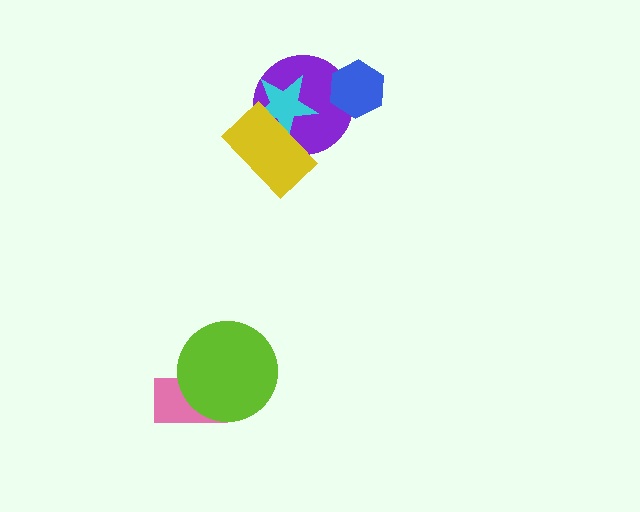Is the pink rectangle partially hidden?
Yes, it is partially covered by another shape.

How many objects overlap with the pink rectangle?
1 object overlaps with the pink rectangle.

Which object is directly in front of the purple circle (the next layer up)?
The cyan star is directly in front of the purple circle.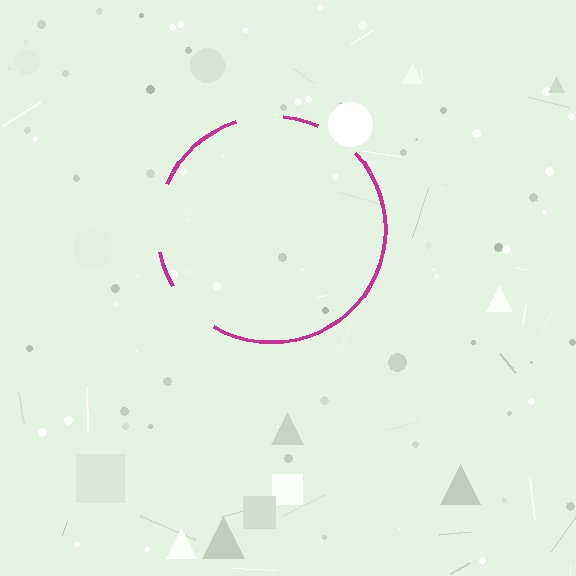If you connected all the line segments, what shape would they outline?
They would outline a circle.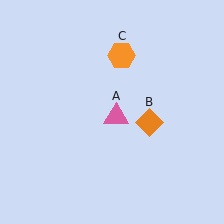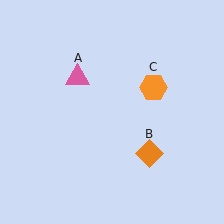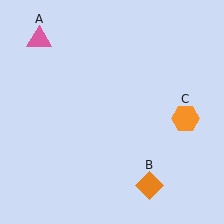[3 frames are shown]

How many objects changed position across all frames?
3 objects changed position: pink triangle (object A), orange diamond (object B), orange hexagon (object C).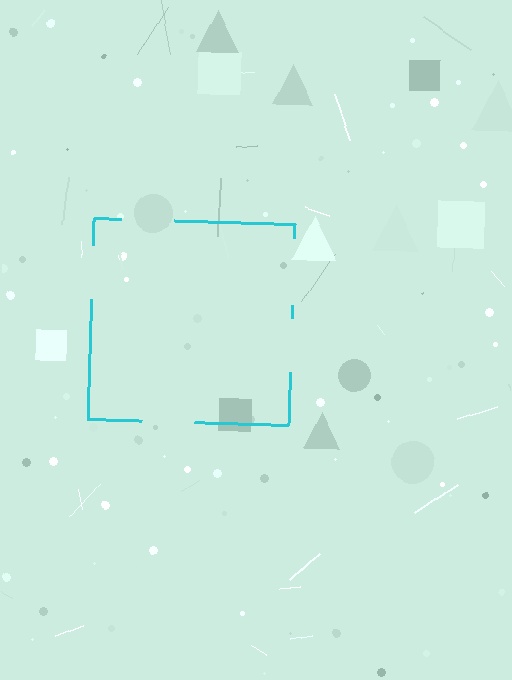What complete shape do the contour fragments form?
The contour fragments form a square.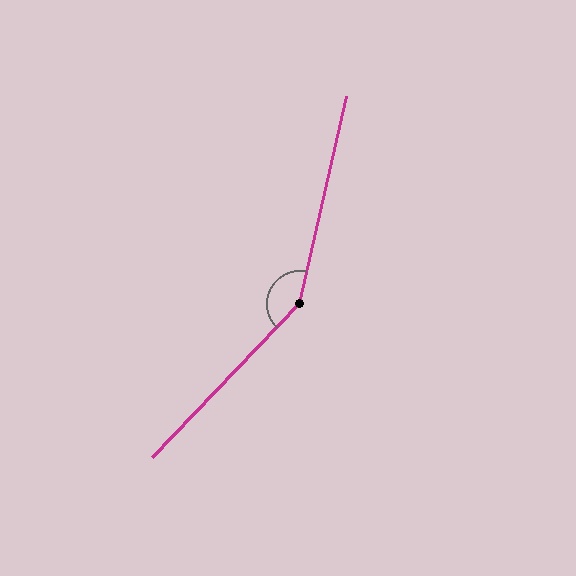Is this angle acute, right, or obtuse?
It is obtuse.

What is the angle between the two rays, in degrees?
Approximately 149 degrees.